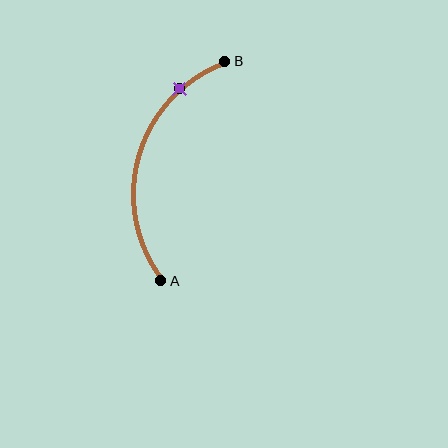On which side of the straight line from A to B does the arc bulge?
The arc bulges to the left of the straight line connecting A and B.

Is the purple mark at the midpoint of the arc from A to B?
No. The purple mark lies on the arc but is closer to endpoint B. The arc midpoint would be at the point on the curve equidistant along the arc from both A and B.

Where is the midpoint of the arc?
The arc midpoint is the point on the curve farthest from the straight line joining A and B. It sits to the left of that line.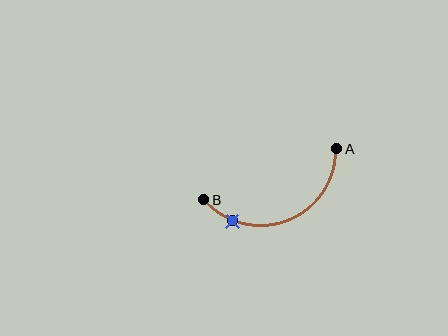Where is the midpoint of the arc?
The arc midpoint is the point on the curve farthest from the straight line joining A and B. It sits below that line.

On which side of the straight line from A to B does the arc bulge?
The arc bulges below the straight line connecting A and B.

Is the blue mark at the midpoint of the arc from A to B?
No. The blue mark lies on the arc but is closer to endpoint B. The arc midpoint would be at the point on the curve equidistant along the arc from both A and B.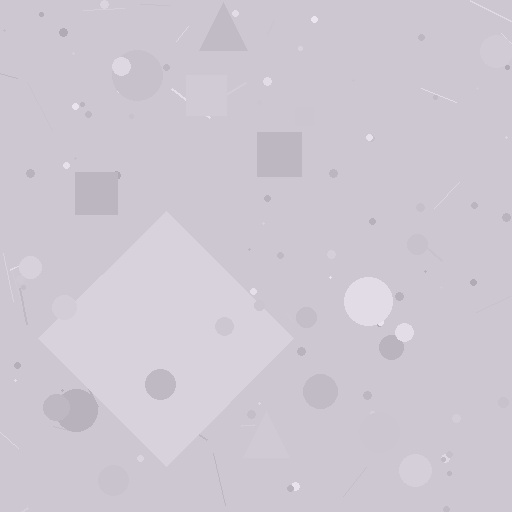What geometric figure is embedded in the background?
A diamond is embedded in the background.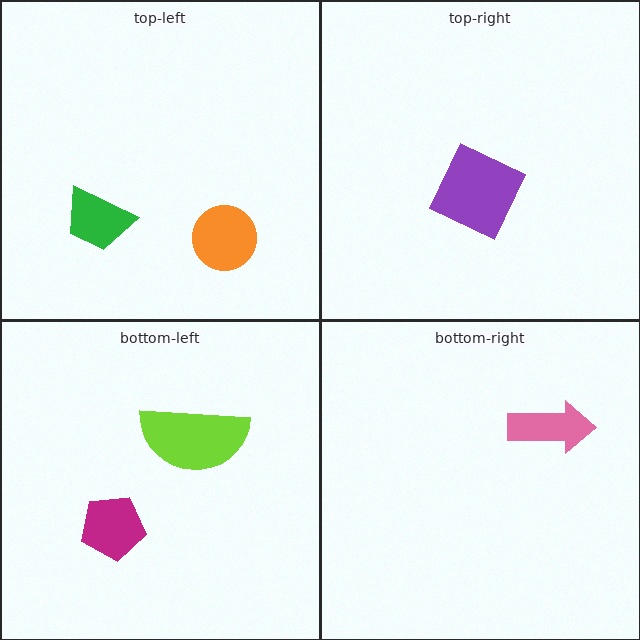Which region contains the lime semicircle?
The bottom-left region.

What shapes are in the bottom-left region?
The magenta pentagon, the lime semicircle.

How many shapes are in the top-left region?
2.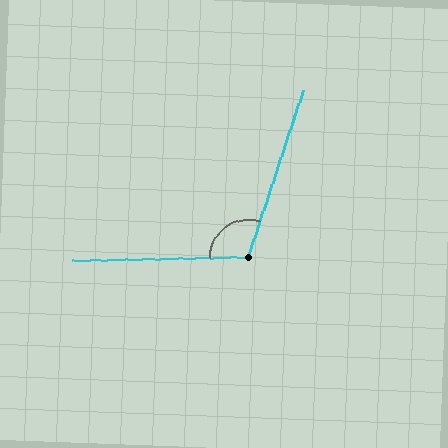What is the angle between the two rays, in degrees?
Approximately 109 degrees.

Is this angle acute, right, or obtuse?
It is obtuse.